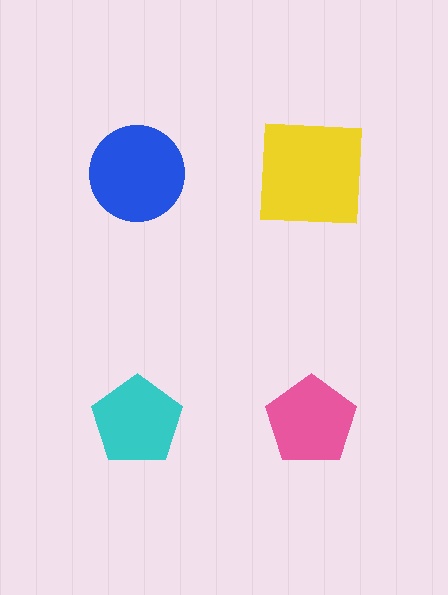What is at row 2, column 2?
A pink pentagon.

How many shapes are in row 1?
2 shapes.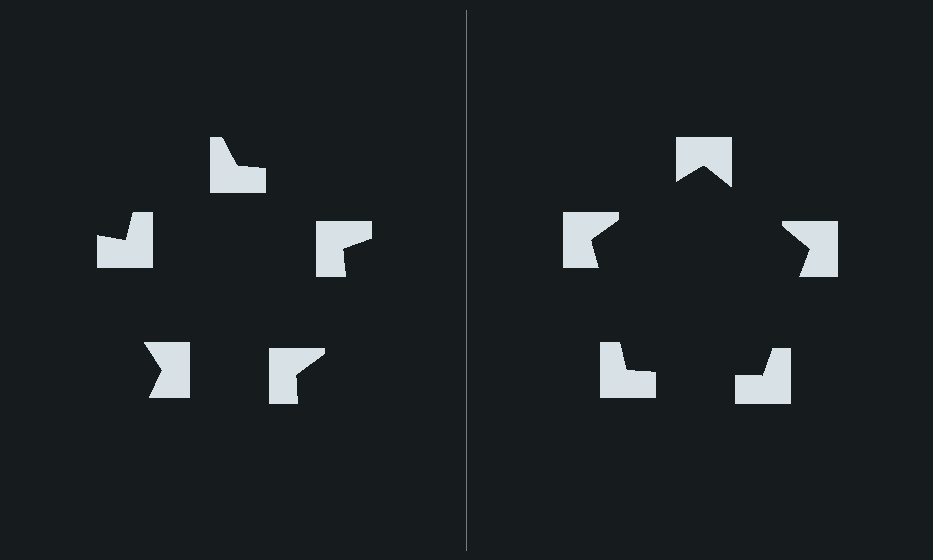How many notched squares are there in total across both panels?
10 — 5 on each side.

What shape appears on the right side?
An illusory pentagon.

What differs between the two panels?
The notched squares are positioned identically on both sides; only the wedge orientations differ. On the right they align to a pentagon; on the left they are misaligned.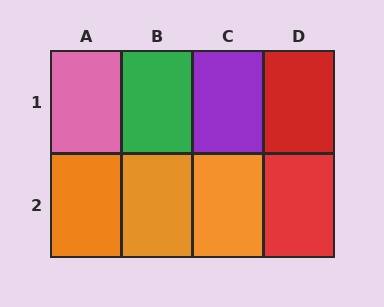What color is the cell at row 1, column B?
Green.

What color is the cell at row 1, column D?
Red.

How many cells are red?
2 cells are red.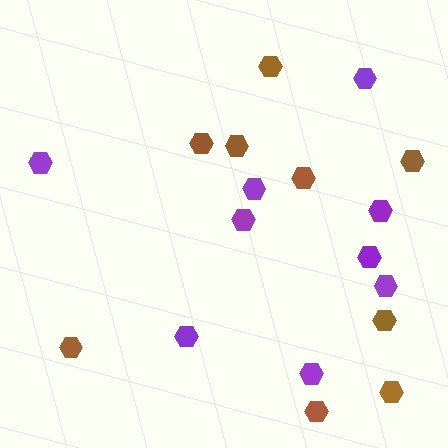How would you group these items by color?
There are 2 groups: one group of brown hexagons (9) and one group of purple hexagons (9).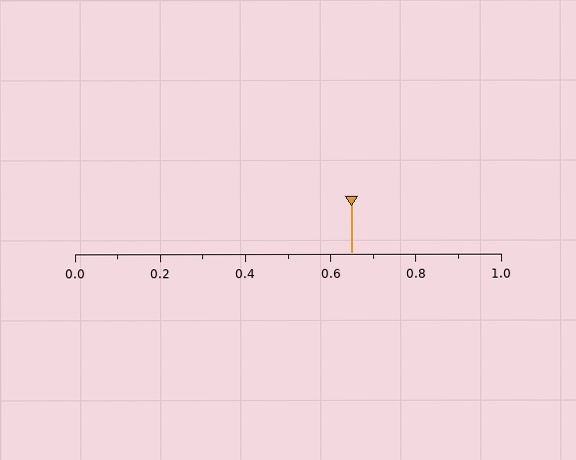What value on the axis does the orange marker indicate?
The marker indicates approximately 0.65.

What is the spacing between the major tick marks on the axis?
The major ticks are spaced 0.2 apart.